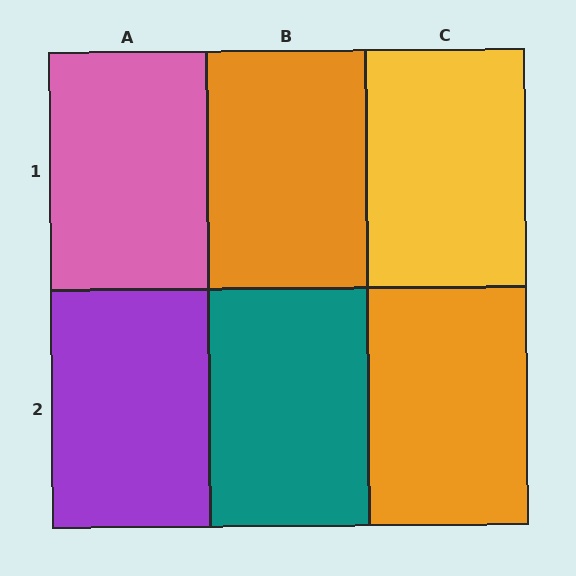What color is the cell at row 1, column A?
Pink.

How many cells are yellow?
1 cell is yellow.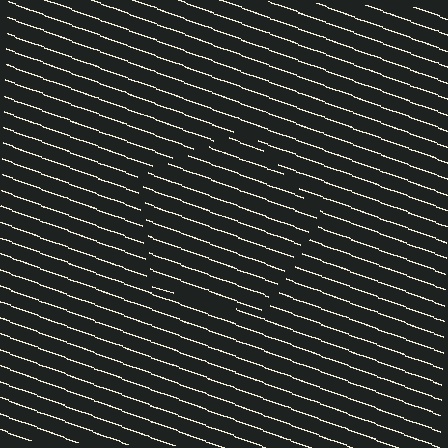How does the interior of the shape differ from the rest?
The interior of the shape contains the same grating, shifted by half a period — the contour is defined by the phase discontinuity where line-ends from the inner and outer gratings abut.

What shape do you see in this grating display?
An illusory pentagon. The interior of the shape contains the same grating, shifted by half a period — the contour is defined by the phase discontinuity where line-ends from the inner and outer gratings abut.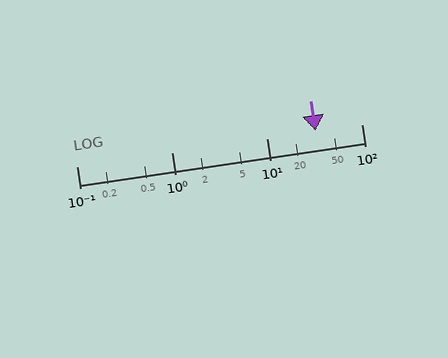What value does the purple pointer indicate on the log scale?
The pointer indicates approximately 33.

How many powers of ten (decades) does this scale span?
The scale spans 3 decades, from 0.1 to 100.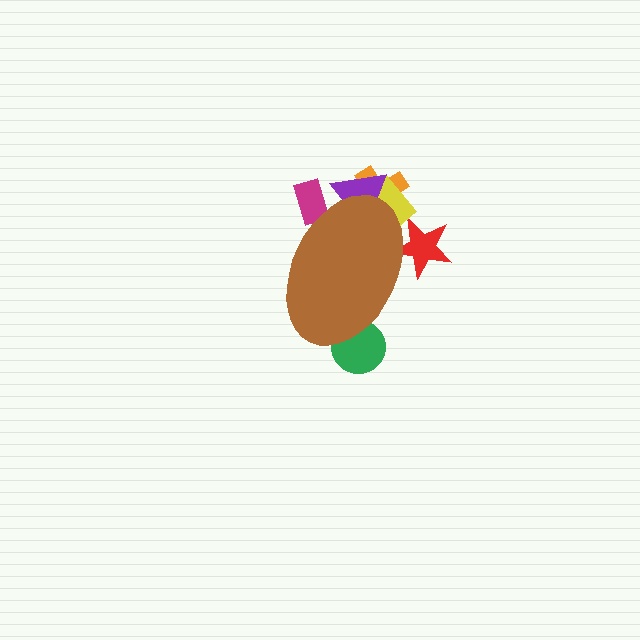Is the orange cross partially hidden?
Yes, the orange cross is partially hidden behind the brown ellipse.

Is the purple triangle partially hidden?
Yes, the purple triangle is partially hidden behind the brown ellipse.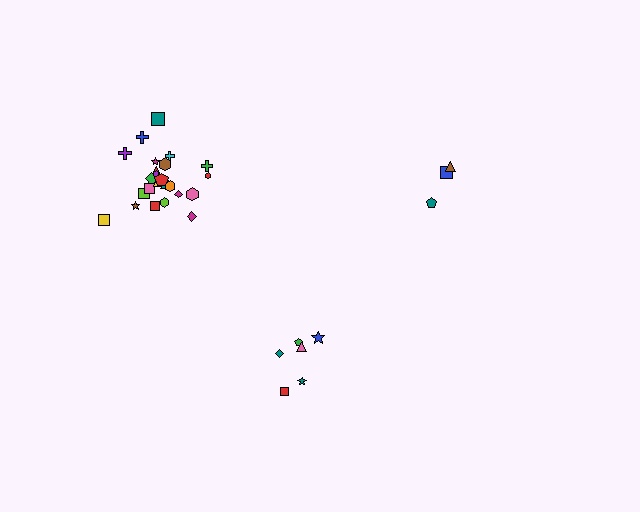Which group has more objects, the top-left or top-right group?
The top-left group.